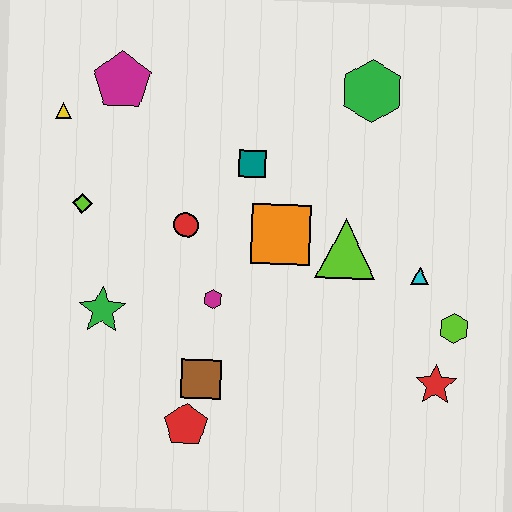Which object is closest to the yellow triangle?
The magenta pentagon is closest to the yellow triangle.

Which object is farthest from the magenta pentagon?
The red star is farthest from the magenta pentagon.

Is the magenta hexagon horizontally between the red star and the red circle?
Yes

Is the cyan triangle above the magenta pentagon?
No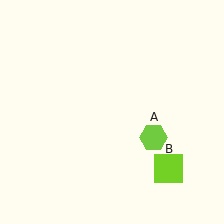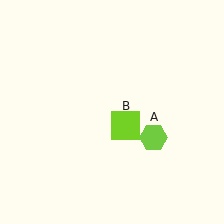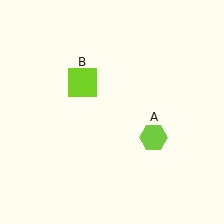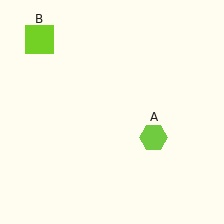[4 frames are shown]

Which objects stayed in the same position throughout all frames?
Lime hexagon (object A) remained stationary.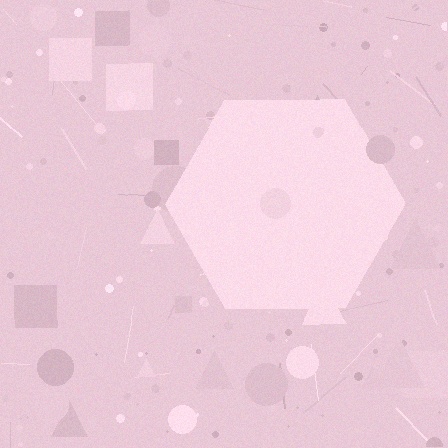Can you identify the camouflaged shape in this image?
The camouflaged shape is a hexagon.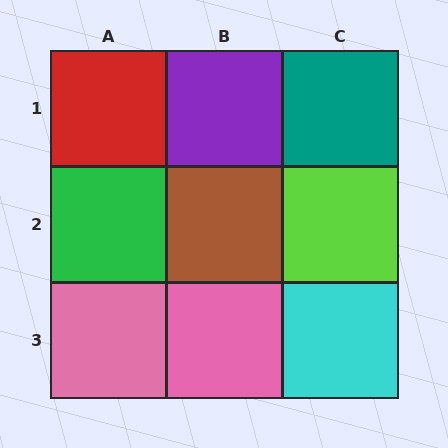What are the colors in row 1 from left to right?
Red, purple, teal.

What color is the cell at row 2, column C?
Lime.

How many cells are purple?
1 cell is purple.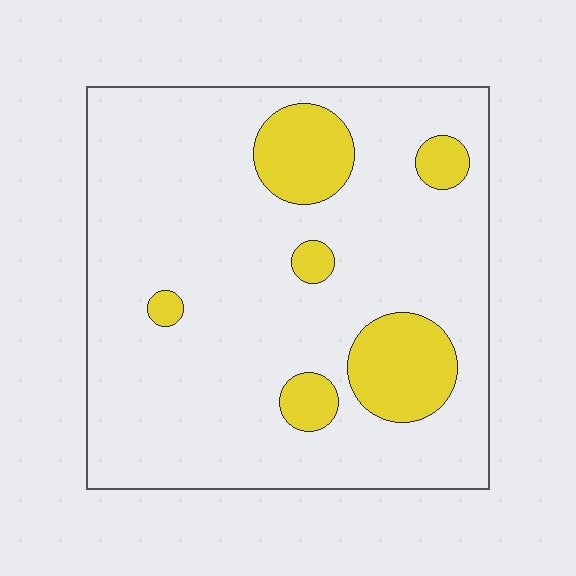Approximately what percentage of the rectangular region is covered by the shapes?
Approximately 15%.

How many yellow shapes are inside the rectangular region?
6.